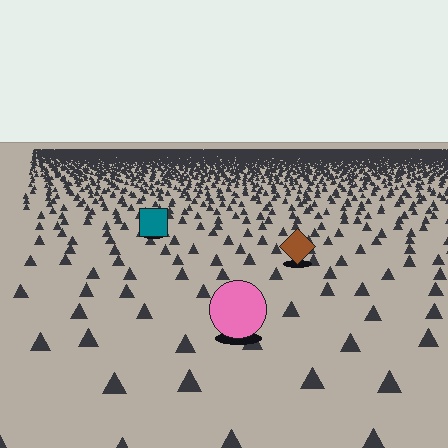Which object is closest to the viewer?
The pink circle is closest. The texture marks near it are larger and more spread out.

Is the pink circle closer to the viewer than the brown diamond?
Yes. The pink circle is closer — you can tell from the texture gradient: the ground texture is coarser near it.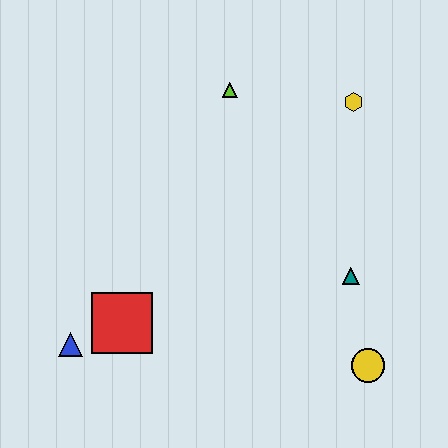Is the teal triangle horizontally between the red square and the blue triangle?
No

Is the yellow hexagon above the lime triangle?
No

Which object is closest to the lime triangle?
The yellow hexagon is closest to the lime triangle.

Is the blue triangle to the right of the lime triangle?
No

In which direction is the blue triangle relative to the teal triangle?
The blue triangle is to the left of the teal triangle.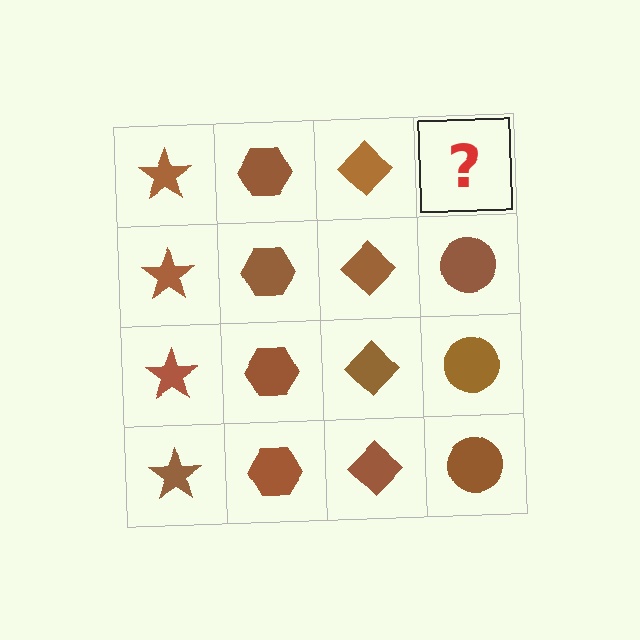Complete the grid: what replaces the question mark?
The question mark should be replaced with a brown circle.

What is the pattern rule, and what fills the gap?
The rule is that each column has a consistent shape. The gap should be filled with a brown circle.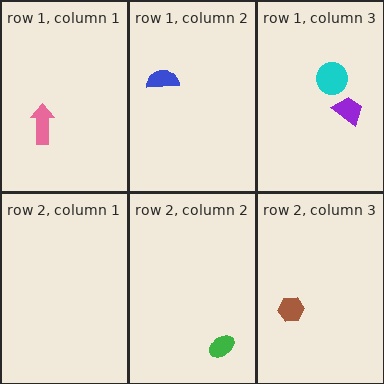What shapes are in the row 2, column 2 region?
The green ellipse.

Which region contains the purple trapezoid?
The row 1, column 3 region.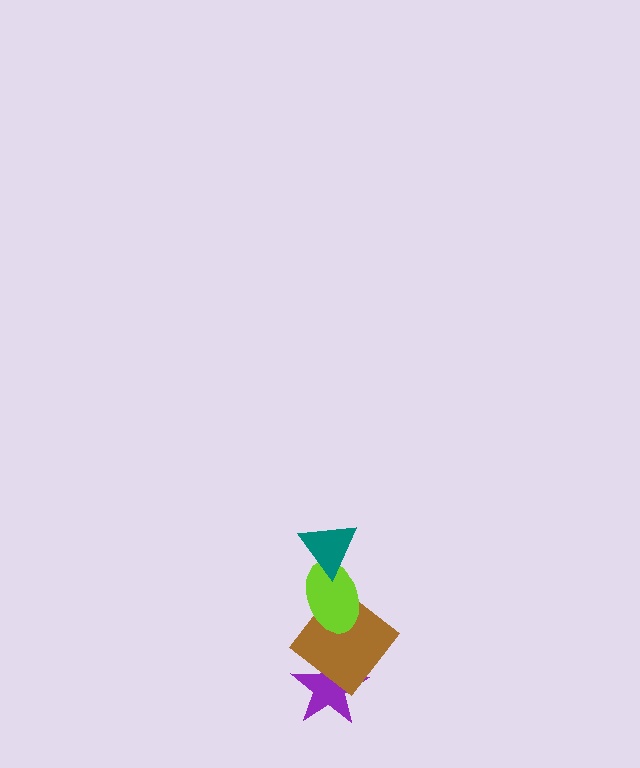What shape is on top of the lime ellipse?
The teal triangle is on top of the lime ellipse.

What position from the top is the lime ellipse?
The lime ellipse is 2nd from the top.